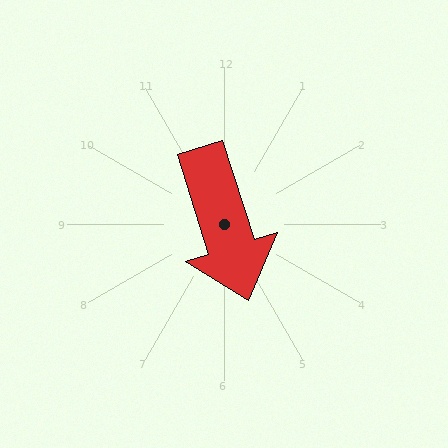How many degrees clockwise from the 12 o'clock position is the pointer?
Approximately 163 degrees.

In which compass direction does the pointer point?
South.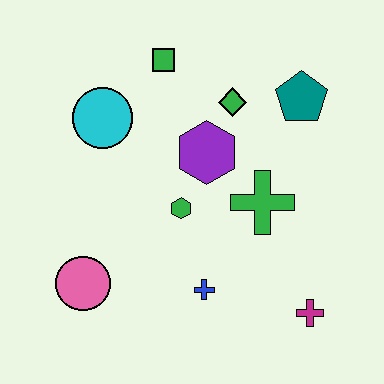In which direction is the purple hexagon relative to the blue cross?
The purple hexagon is above the blue cross.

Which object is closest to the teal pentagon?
The green diamond is closest to the teal pentagon.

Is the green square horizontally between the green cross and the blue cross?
No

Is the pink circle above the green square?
No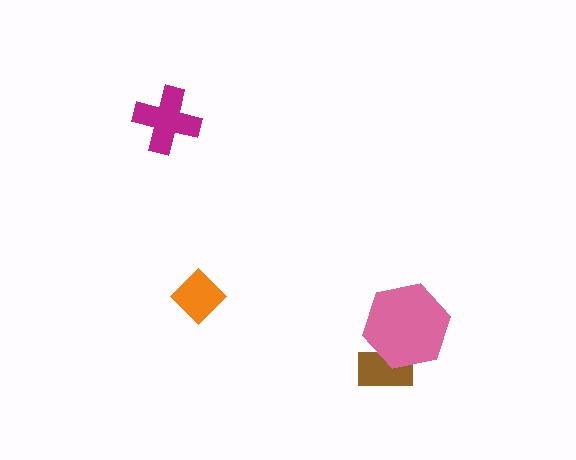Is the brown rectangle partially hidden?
Yes, it is partially covered by another shape.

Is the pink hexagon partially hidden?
No, no other shape covers it.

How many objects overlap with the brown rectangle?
1 object overlaps with the brown rectangle.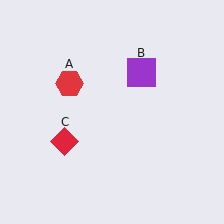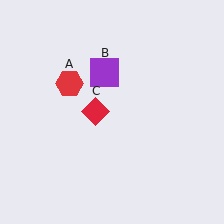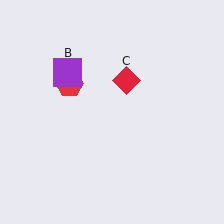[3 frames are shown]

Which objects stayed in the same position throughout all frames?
Red hexagon (object A) remained stationary.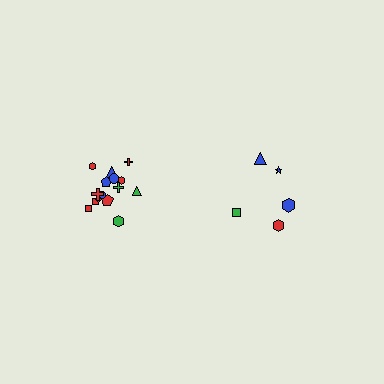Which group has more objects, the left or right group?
The left group.